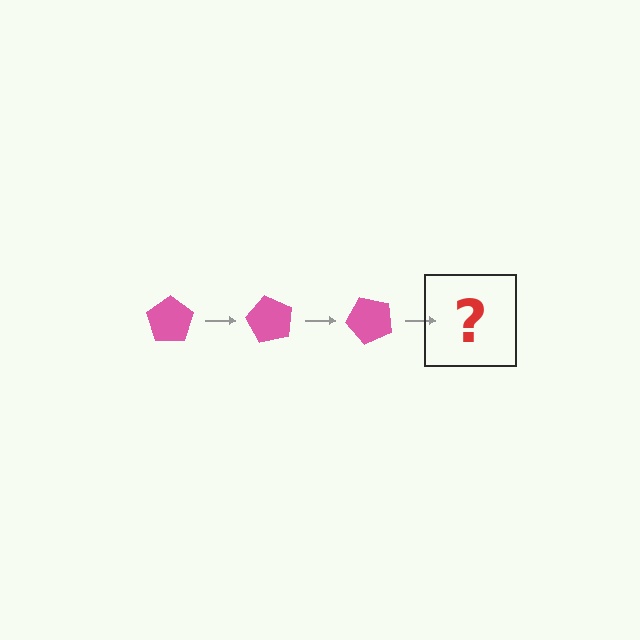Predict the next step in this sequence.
The next step is a pink pentagon rotated 180 degrees.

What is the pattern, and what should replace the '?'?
The pattern is that the pentagon rotates 60 degrees each step. The '?' should be a pink pentagon rotated 180 degrees.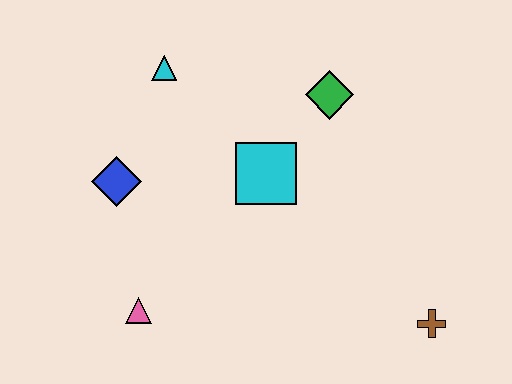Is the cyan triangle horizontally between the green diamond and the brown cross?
No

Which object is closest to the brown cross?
The cyan square is closest to the brown cross.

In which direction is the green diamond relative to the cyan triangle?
The green diamond is to the right of the cyan triangle.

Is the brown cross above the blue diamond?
No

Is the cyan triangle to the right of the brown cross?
No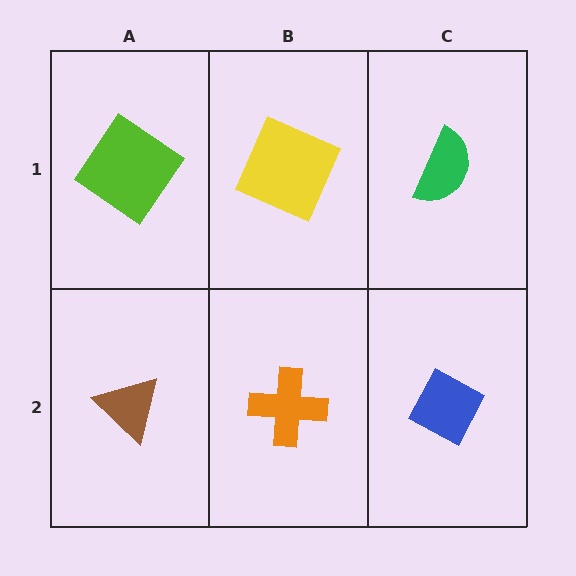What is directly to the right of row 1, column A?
A yellow square.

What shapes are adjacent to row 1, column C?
A blue diamond (row 2, column C), a yellow square (row 1, column B).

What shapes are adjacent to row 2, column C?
A green semicircle (row 1, column C), an orange cross (row 2, column B).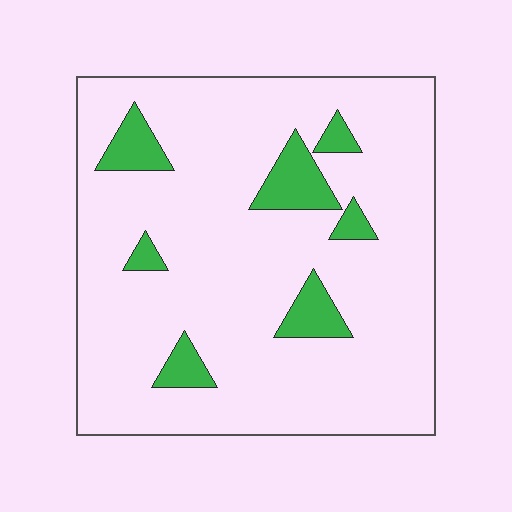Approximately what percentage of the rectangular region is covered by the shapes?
Approximately 10%.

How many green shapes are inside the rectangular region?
7.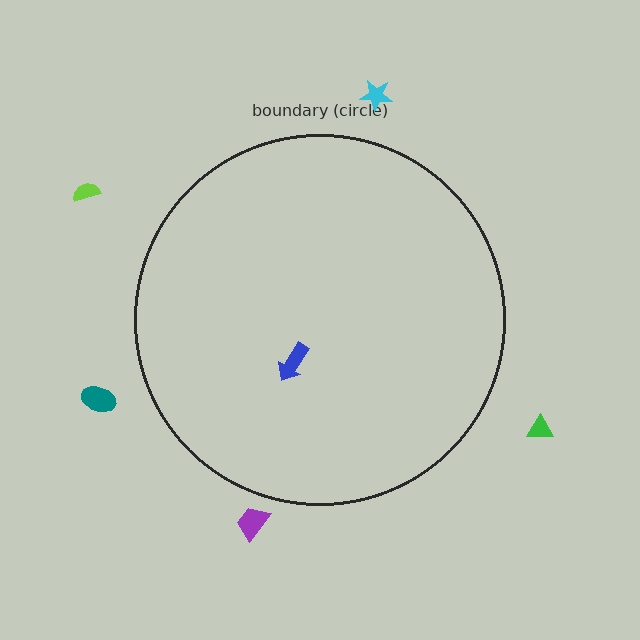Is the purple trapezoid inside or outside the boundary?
Outside.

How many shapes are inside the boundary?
1 inside, 5 outside.